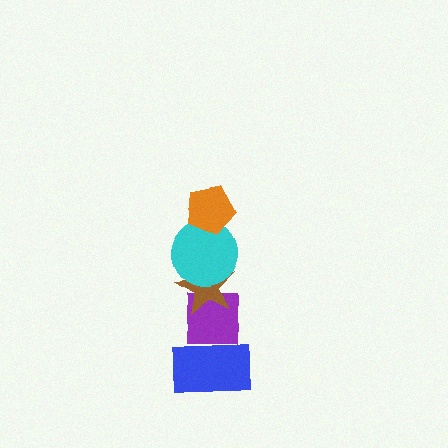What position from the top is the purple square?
The purple square is 4th from the top.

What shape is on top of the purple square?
The brown star is on top of the purple square.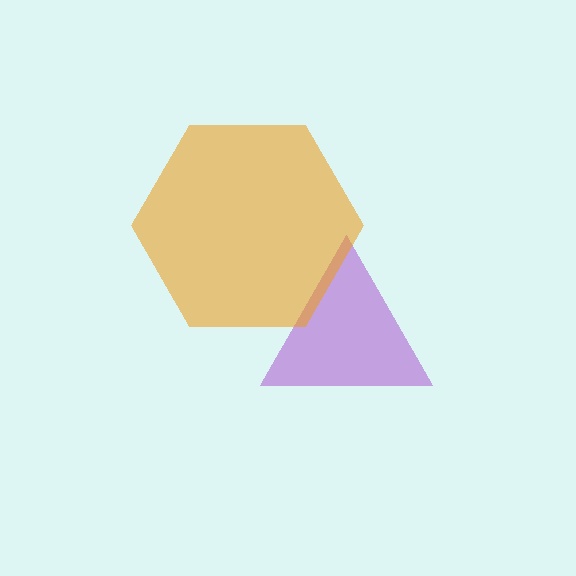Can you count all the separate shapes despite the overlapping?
Yes, there are 2 separate shapes.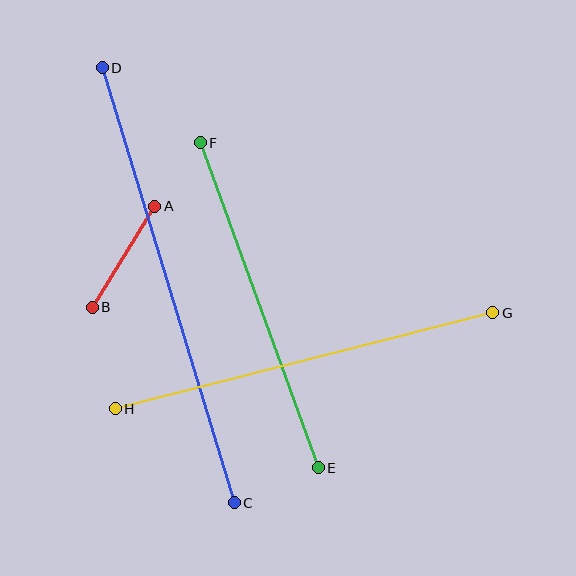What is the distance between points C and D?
The distance is approximately 455 pixels.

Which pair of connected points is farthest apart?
Points C and D are farthest apart.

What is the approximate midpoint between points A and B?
The midpoint is at approximately (123, 257) pixels.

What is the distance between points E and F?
The distance is approximately 346 pixels.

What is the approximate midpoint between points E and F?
The midpoint is at approximately (259, 305) pixels.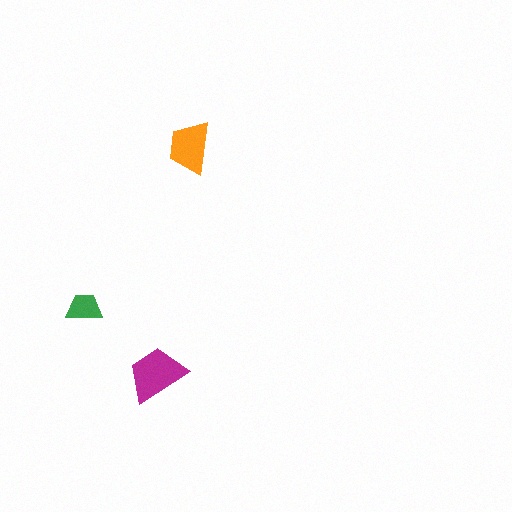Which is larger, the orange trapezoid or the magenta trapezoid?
The magenta one.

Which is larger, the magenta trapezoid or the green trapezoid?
The magenta one.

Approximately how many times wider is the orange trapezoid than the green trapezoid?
About 1.5 times wider.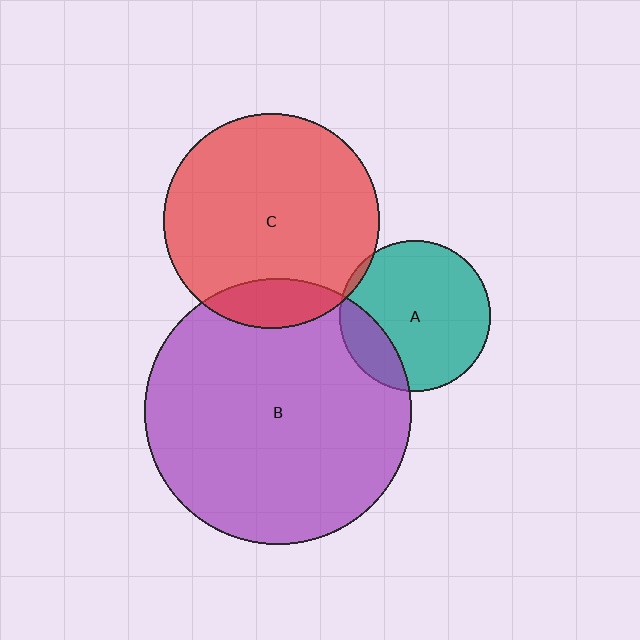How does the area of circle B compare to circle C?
Approximately 1.5 times.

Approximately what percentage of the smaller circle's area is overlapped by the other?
Approximately 5%.